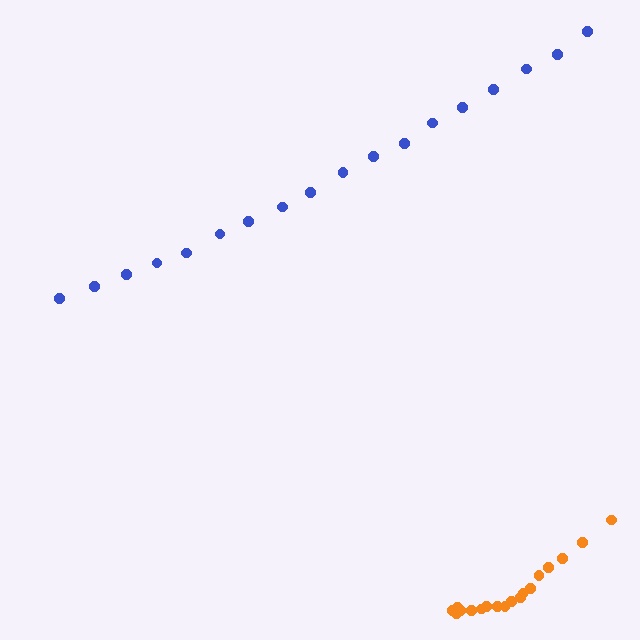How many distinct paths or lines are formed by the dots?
There are 2 distinct paths.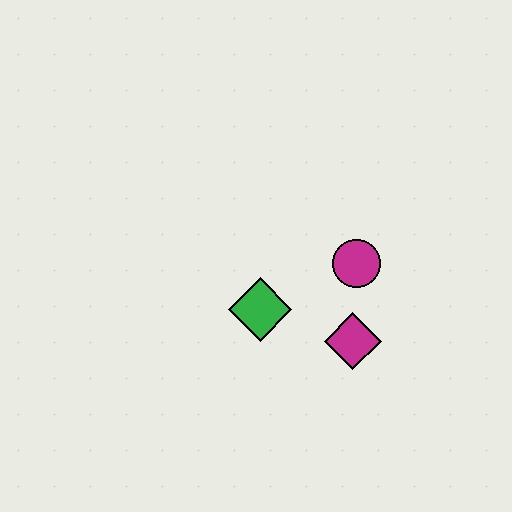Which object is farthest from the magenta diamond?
The green diamond is farthest from the magenta diamond.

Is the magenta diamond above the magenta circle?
No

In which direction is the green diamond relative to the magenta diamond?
The green diamond is to the left of the magenta diamond.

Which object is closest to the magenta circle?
The magenta diamond is closest to the magenta circle.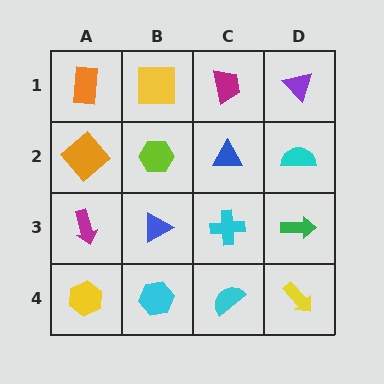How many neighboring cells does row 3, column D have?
3.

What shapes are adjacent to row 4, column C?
A cyan cross (row 3, column C), a cyan hexagon (row 4, column B), a yellow arrow (row 4, column D).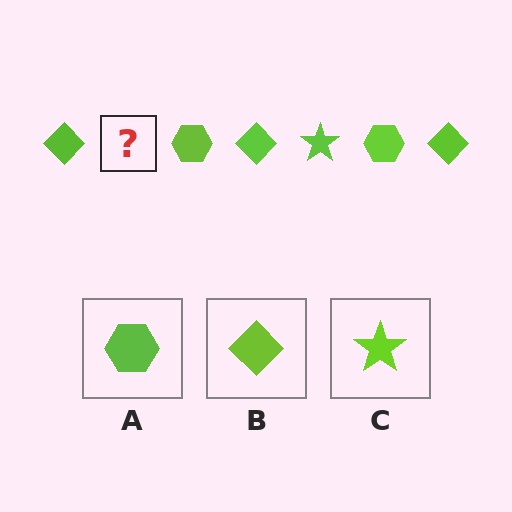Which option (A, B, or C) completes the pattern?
C.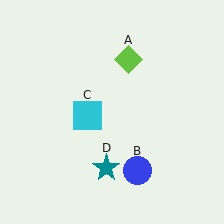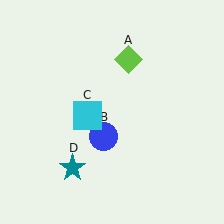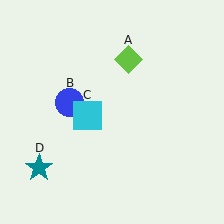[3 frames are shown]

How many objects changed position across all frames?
2 objects changed position: blue circle (object B), teal star (object D).